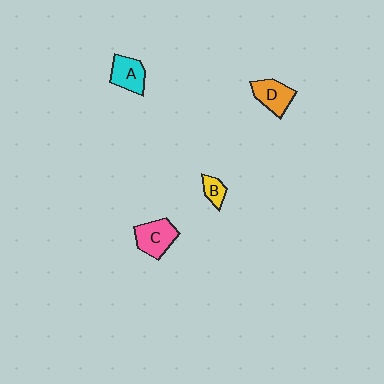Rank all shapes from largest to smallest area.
From largest to smallest: C (pink), D (orange), A (cyan), B (yellow).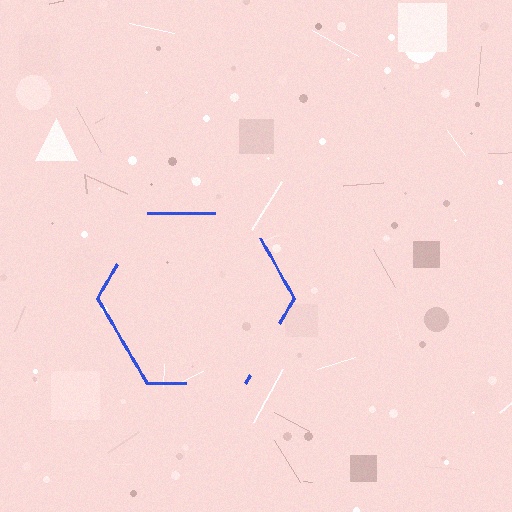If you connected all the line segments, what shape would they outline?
They would outline a hexagon.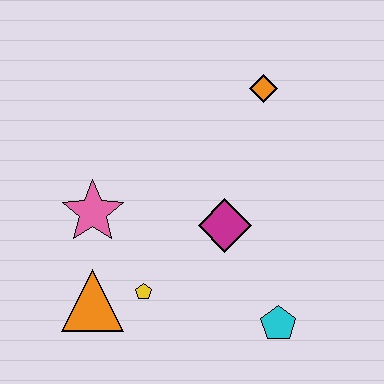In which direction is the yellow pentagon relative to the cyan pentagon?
The yellow pentagon is to the left of the cyan pentagon.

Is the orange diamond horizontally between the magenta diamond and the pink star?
No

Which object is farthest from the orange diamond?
The orange triangle is farthest from the orange diamond.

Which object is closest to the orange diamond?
The magenta diamond is closest to the orange diamond.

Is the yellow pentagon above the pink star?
No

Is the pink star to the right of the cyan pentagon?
No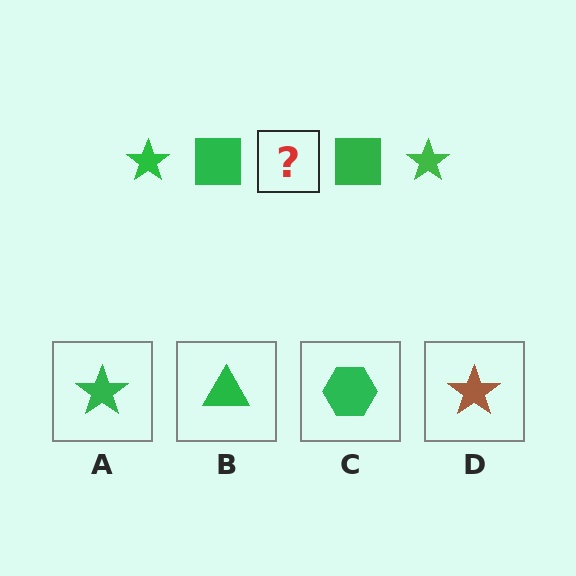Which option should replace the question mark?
Option A.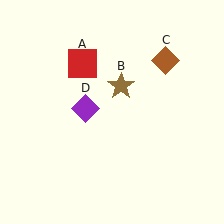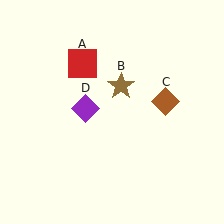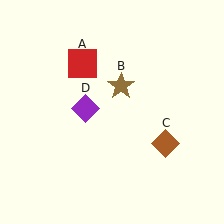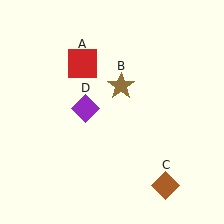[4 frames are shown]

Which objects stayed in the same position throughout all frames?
Red square (object A) and brown star (object B) and purple diamond (object D) remained stationary.